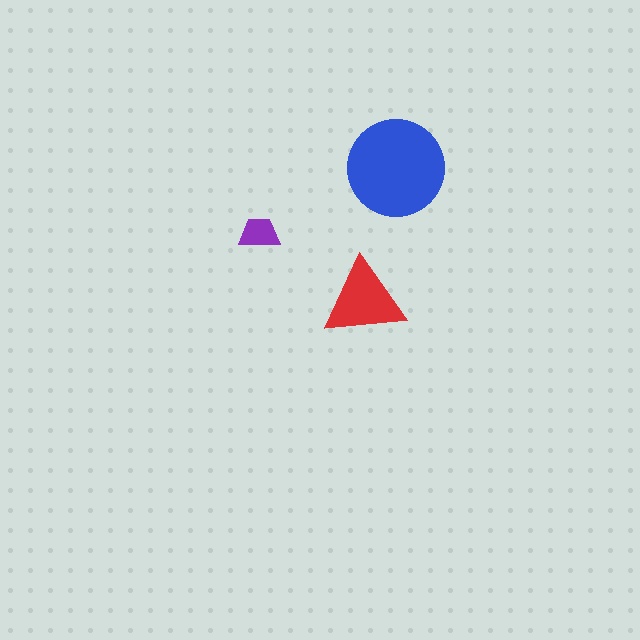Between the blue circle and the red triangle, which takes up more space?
The blue circle.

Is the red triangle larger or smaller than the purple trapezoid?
Larger.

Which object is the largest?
The blue circle.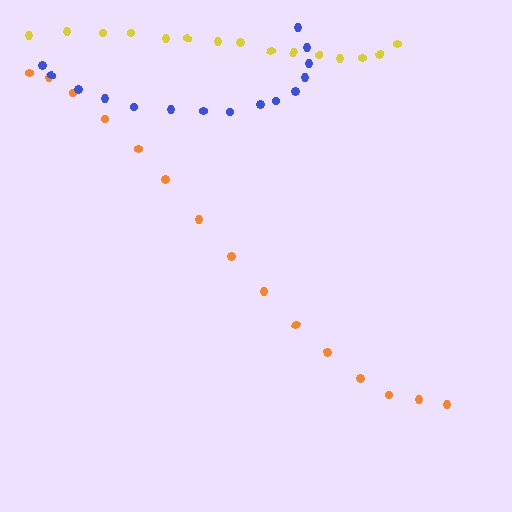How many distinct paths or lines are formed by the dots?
There are 3 distinct paths.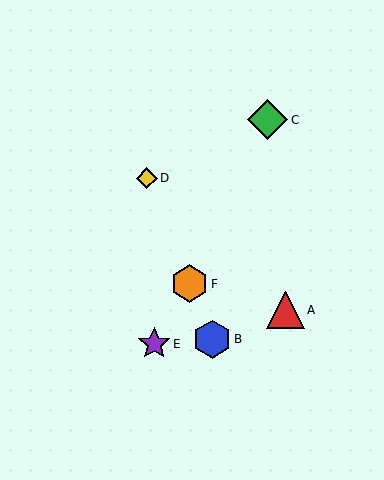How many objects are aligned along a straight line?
3 objects (B, D, F) are aligned along a straight line.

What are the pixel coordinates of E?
Object E is at (154, 344).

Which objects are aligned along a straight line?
Objects B, D, F are aligned along a straight line.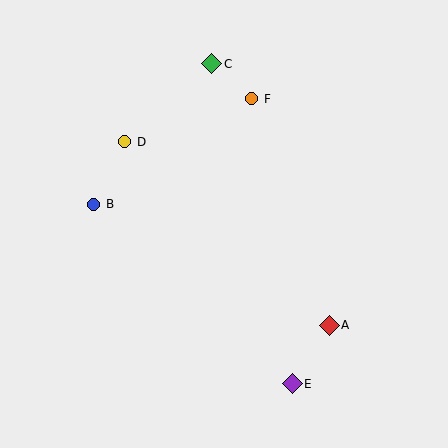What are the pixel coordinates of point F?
Point F is at (252, 99).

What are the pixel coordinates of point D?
Point D is at (125, 142).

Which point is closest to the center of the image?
Point F at (252, 99) is closest to the center.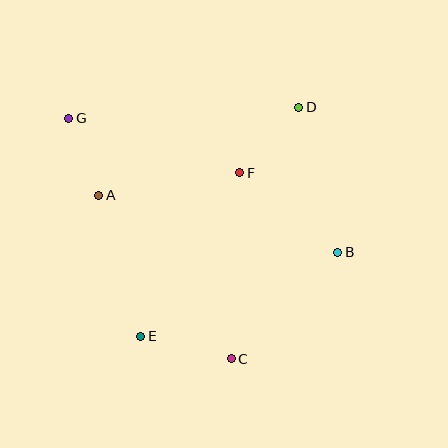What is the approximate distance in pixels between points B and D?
The distance between B and D is approximately 150 pixels.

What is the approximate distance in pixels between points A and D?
The distance between A and D is approximately 219 pixels.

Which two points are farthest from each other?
Points B and G are farthest from each other.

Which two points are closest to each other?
Points A and G are closest to each other.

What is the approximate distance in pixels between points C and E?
The distance between C and E is approximately 93 pixels.